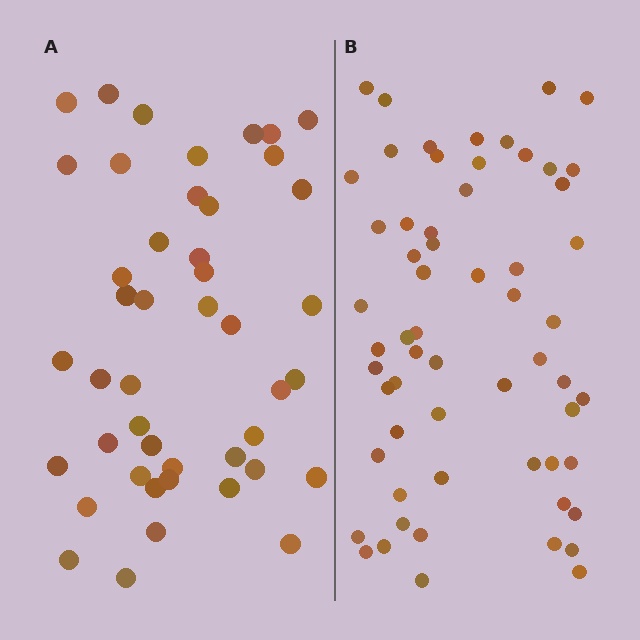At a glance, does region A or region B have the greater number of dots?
Region B (the right region) has more dots.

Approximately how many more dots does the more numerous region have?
Region B has approximately 15 more dots than region A.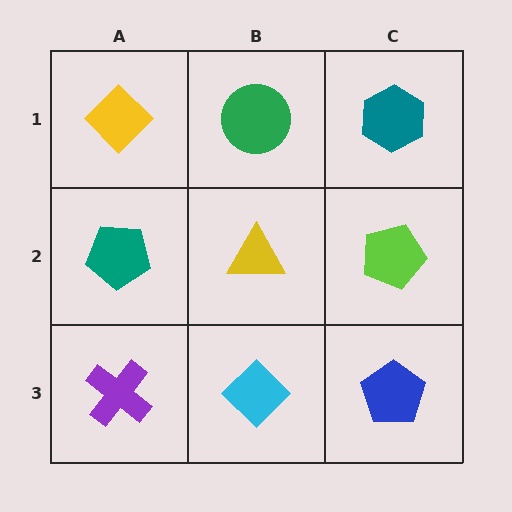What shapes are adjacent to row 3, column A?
A teal pentagon (row 2, column A), a cyan diamond (row 3, column B).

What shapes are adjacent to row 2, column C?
A teal hexagon (row 1, column C), a blue pentagon (row 3, column C), a yellow triangle (row 2, column B).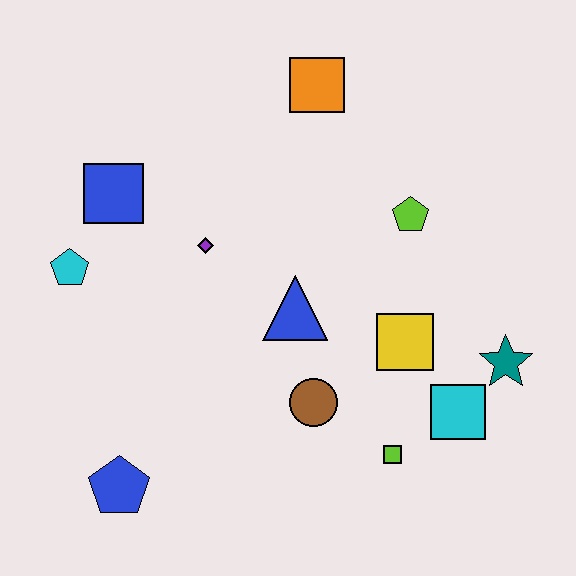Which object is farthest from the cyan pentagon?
The teal star is farthest from the cyan pentagon.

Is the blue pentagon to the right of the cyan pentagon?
Yes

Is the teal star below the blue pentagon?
No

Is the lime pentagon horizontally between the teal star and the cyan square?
No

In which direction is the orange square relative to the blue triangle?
The orange square is above the blue triangle.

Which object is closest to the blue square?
The cyan pentagon is closest to the blue square.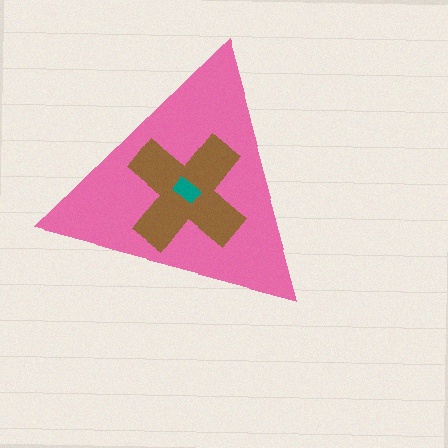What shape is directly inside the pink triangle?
The brown cross.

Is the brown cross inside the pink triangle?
Yes.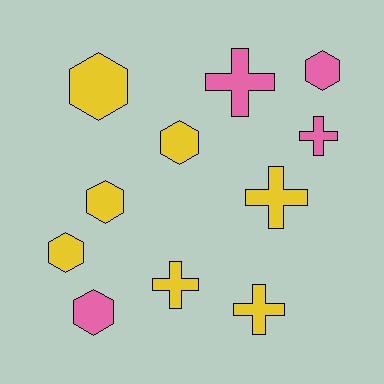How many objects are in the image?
There are 11 objects.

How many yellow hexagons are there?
There are 4 yellow hexagons.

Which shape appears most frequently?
Hexagon, with 6 objects.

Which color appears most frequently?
Yellow, with 7 objects.